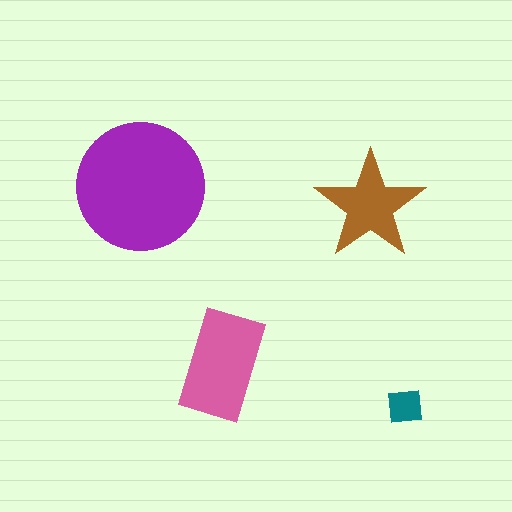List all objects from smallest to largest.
The teal square, the brown star, the pink rectangle, the purple circle.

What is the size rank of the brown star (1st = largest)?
3rd.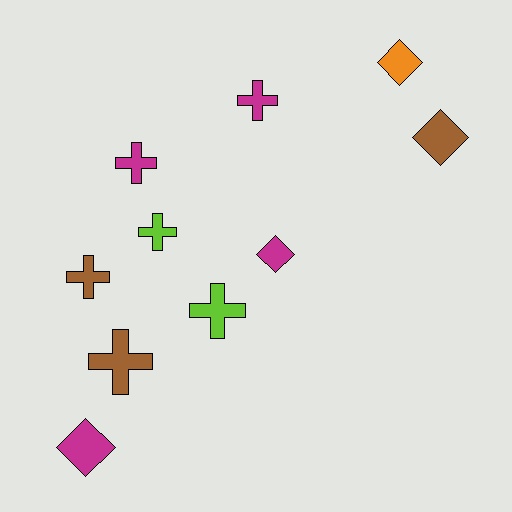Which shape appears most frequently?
Cross, with 6 objects.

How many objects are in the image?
There are 10 objects.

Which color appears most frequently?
Magenta, with 4 objects.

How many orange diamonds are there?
There is 1 orange diamond.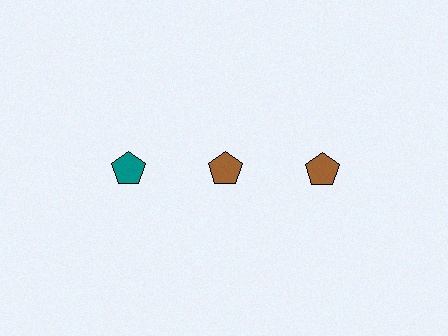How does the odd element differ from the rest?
It has a different color: teal instead of brown.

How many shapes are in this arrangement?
There are 3 shapes arranged in a grid pattern.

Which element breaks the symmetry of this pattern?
The teal pentagon in the top row, leftmost column breaks the symmetry. All other shapes are brown pentagons.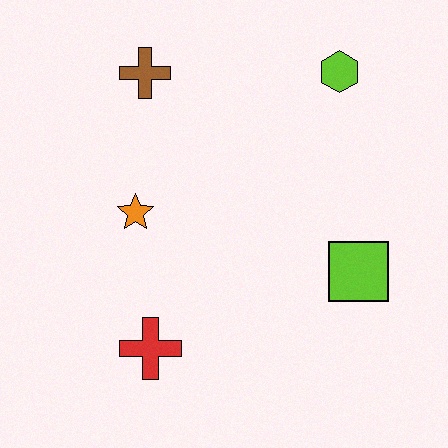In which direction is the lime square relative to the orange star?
The lime square is to the right of the orange star.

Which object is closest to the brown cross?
The orange star is closest to the brown cross.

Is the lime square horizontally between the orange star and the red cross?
No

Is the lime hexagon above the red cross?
Yes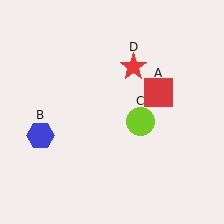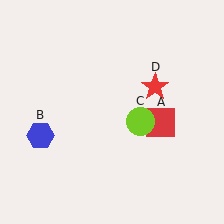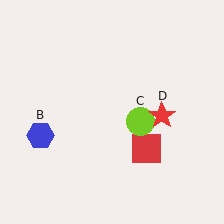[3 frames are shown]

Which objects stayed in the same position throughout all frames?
Blue hexagon (object B) and lime circle (object C) remained stationary.